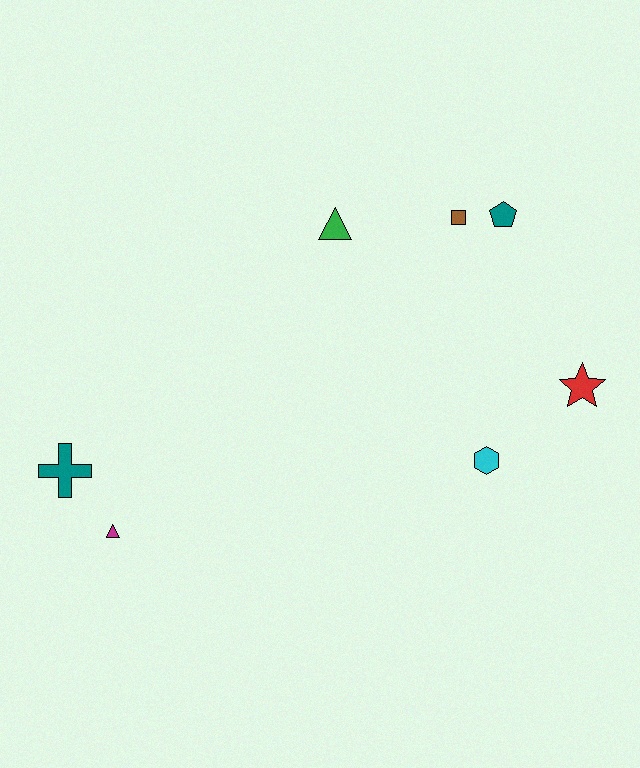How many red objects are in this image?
There is 1 red object.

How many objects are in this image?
There are 7 objects.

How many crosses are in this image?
There is 1 cross.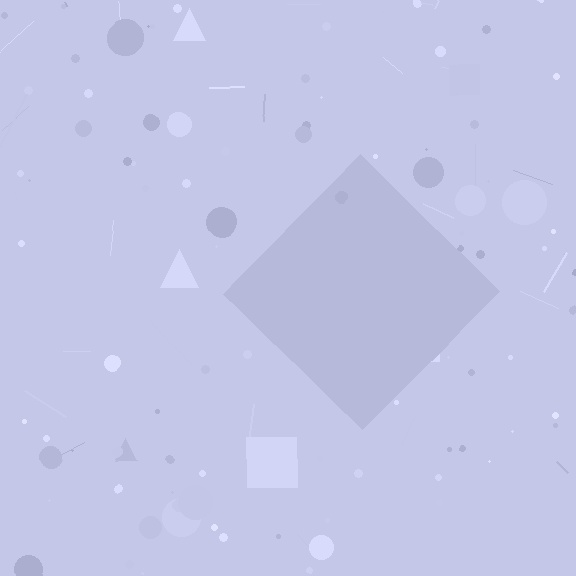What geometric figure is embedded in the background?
A diamond is embedded in the background.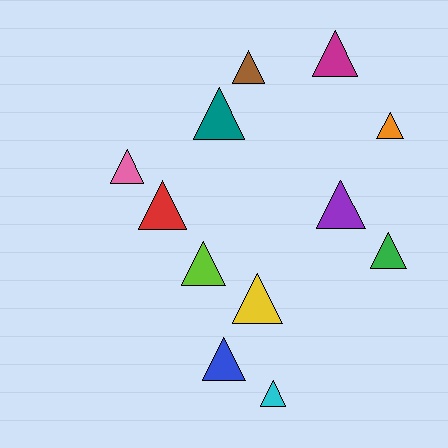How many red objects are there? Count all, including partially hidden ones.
There is 1 red object.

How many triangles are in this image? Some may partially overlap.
There are 12 triangles.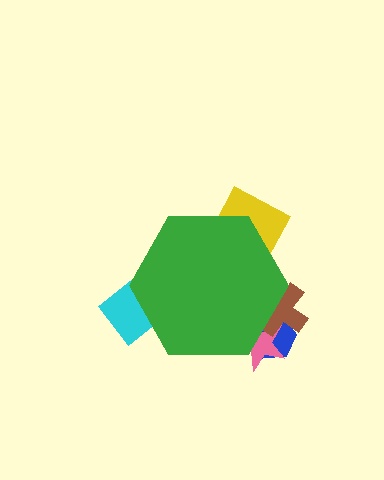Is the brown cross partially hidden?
Yes, the brown cross is partially hidden behind the green hexagon.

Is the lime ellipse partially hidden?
Yes, the lime ellipse is partially hidden behind the green hexagon.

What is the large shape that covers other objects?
A green hexagon.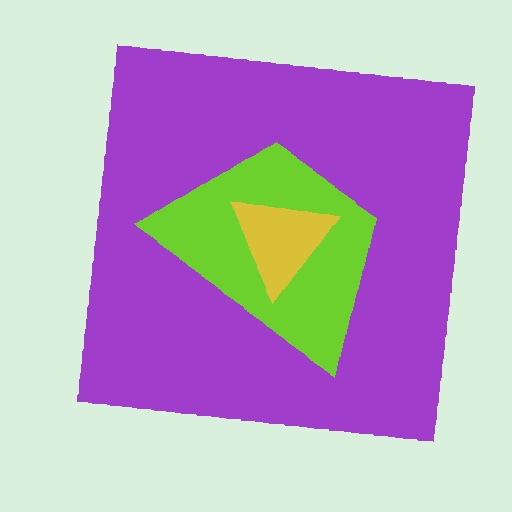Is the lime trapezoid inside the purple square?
Yes.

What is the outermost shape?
The purple square.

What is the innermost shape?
The yellow triangle.